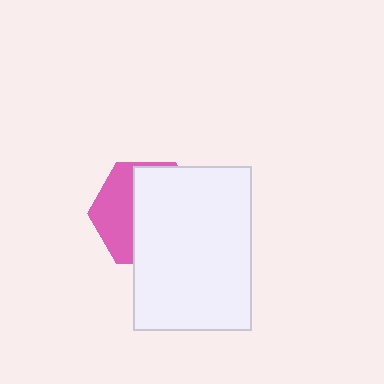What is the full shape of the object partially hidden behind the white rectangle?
The partially hidden object is a pink hexagon.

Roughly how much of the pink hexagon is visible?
A small part of it is visible (roughly 38%).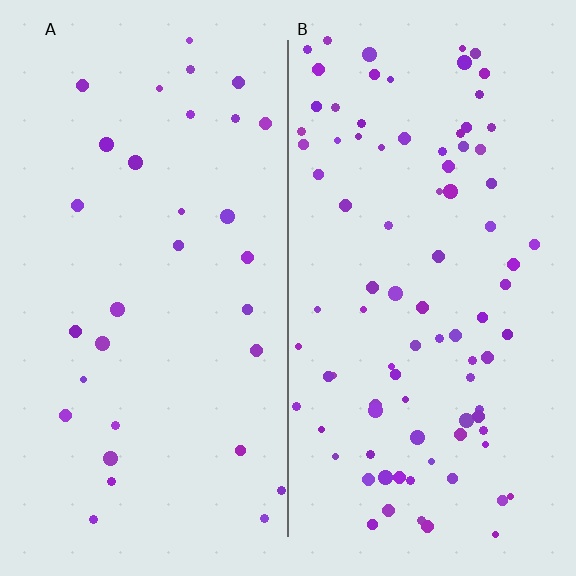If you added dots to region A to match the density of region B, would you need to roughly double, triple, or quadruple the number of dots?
Approximately triple.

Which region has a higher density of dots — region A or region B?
B (the right).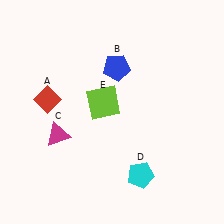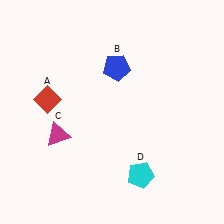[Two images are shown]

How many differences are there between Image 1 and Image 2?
There is 1 difference between the two images.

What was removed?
The lime square (E) was removed in Image 2.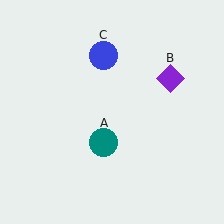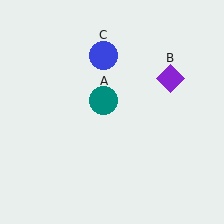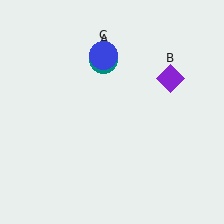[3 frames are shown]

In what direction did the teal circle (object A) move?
The teal circle (object A) moved up.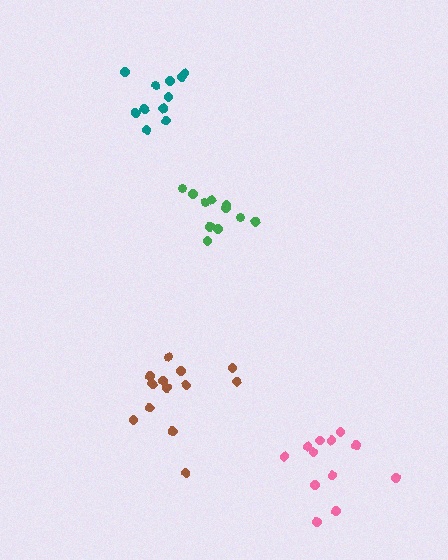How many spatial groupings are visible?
There are 4 spatial groupings.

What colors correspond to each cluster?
The clusters are colored: brown, green, pink, teal.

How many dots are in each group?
Group 1: 13 dots, Group 2: 11 dots, Group 3: 12 dots, Group 4: 11 dots (47 total).